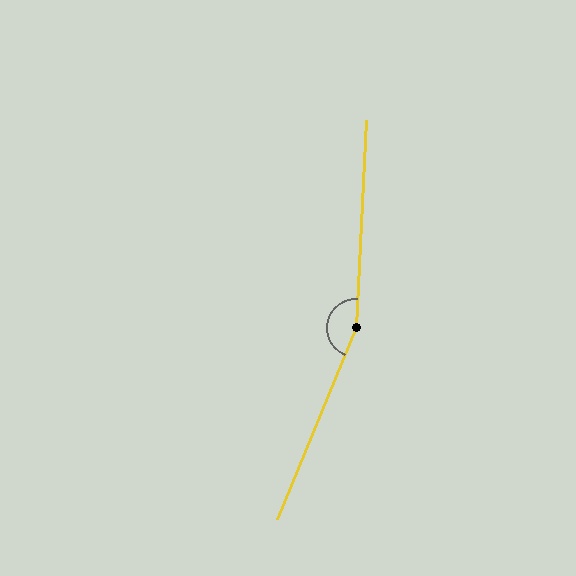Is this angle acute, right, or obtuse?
It is obtuse.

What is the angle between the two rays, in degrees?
Approximately 160 degrees.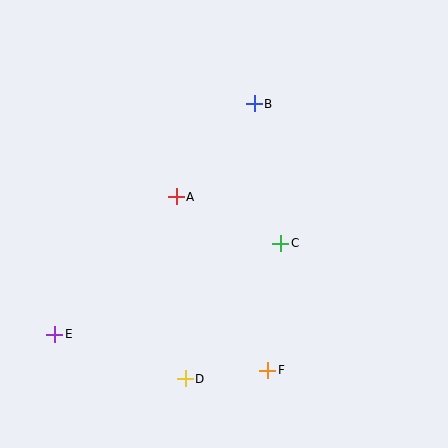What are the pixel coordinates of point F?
Point F is at (268, 370).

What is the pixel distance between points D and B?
The distance between D and B is 283 pixels.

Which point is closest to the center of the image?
Point A at (176, 197) is closest to the center.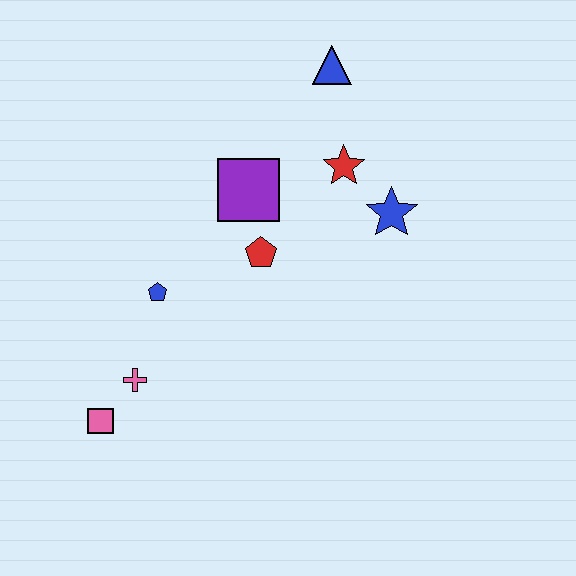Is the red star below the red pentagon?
No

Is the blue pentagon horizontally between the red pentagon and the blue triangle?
No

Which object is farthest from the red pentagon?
The pink square is farthest from the red pentagon.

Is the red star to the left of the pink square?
No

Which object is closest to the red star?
The blue star is closest to the red star.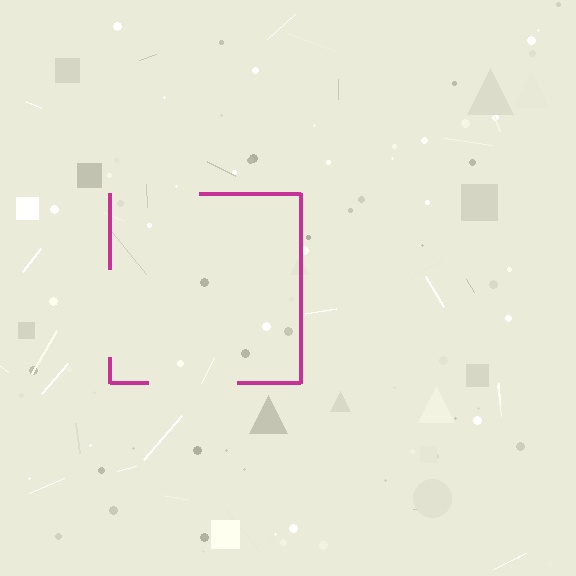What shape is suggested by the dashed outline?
The dashed outline suggests a square.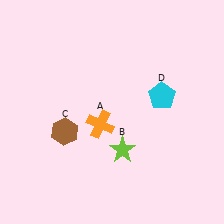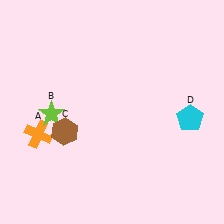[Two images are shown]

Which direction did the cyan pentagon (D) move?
The cyan pentagon (D) moved right.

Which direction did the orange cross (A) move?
The orange cross (A) moved left.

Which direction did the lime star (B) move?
The lime star (B) moved left.